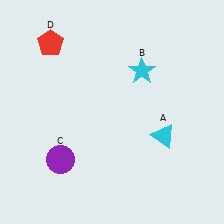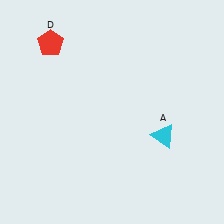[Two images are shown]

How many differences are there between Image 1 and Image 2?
There are 2 differences between the two images.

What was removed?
The cyan star (B), the purple circle (C) were removed in Image 2.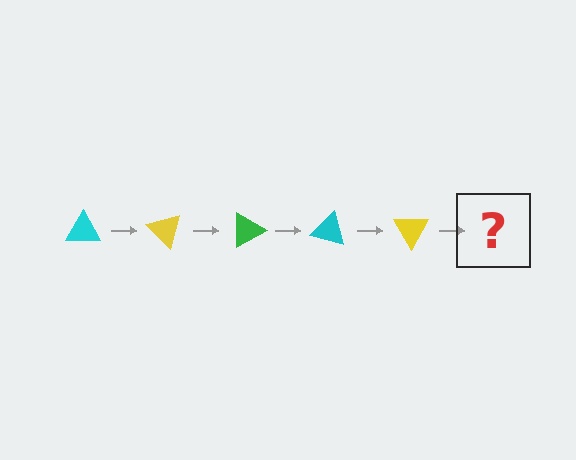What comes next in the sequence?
The next element should be a green triangle, rotated 225 degrees from the start.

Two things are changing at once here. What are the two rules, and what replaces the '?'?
The two rules are that it rotates 45 degrees each step and the color cycles through cyan, yellow, and green. The '?' should be a green triangle, rotated 225 degrees from the start.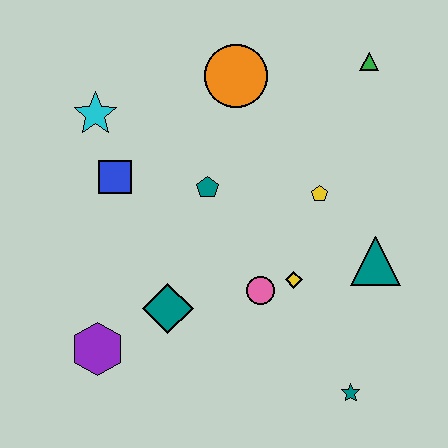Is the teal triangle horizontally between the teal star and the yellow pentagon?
No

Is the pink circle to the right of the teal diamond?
Yes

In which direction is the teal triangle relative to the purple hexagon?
The teal triangle is to the right of the purple hexagon.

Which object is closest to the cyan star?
The blue square is closest to the cyan star.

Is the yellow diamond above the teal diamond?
Yes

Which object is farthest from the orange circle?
The teal star is farthest from the orange circle.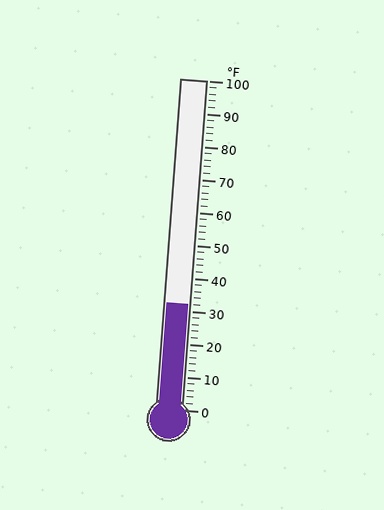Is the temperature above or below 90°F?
The temperature is below 90°F.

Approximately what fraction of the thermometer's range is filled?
The thermometer is filled to approximately 30% of its range.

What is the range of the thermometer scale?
The thermometer scale ranges from 0°F to 100°F.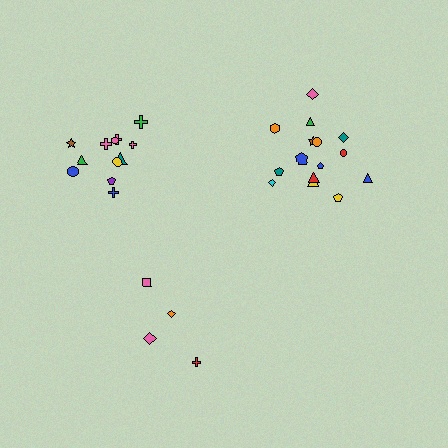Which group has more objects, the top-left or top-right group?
The top-right group.